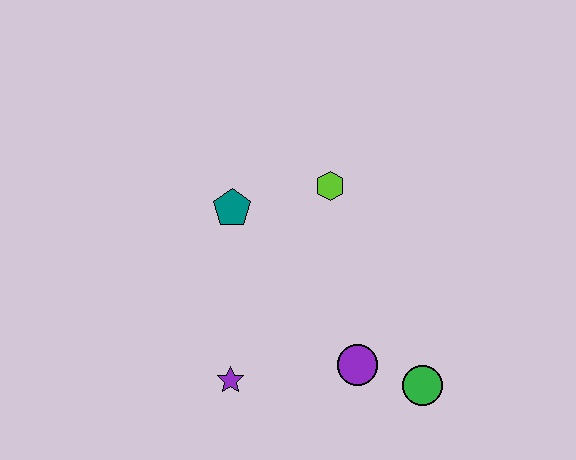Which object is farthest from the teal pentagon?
The green circle is farthest from the teal pentagon.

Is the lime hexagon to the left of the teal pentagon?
No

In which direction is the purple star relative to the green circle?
The purple star is to the left of the green circle.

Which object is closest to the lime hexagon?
The teal pentagon is closest to the lime hexagon.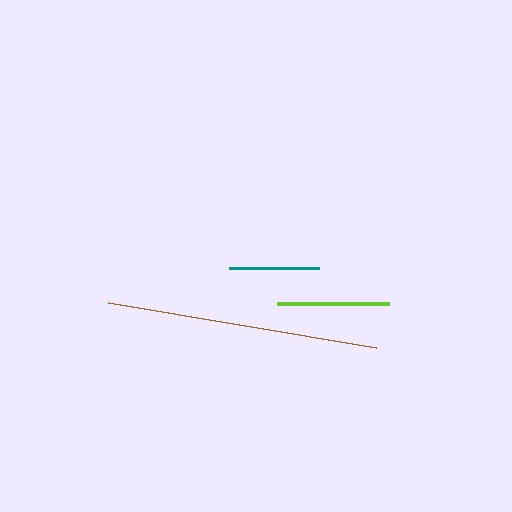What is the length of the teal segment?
The teal segment is approximately 89 pixels long.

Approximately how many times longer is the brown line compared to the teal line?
The brown line is approximately 3.0 times the length of the teal line.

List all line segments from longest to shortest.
From longest to shortest: brown, lime, teal.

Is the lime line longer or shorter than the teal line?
The lime line is longer than the teal line.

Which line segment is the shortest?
The teal line is the shortest at approximately 89 pixels.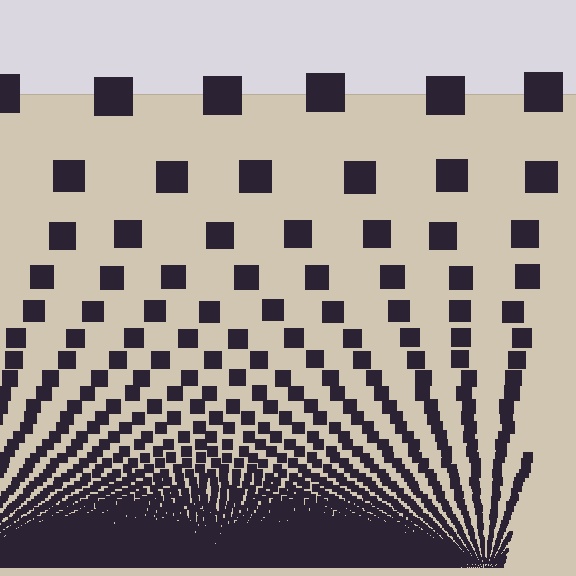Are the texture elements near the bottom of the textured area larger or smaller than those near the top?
Smaller. The gradient is inverted — elements near the bottom are smaller and denser.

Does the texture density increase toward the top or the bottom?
Density increases toward the bottom.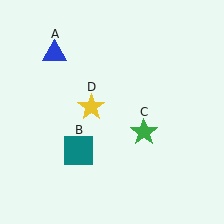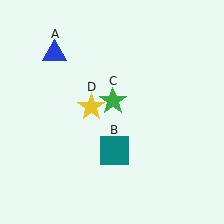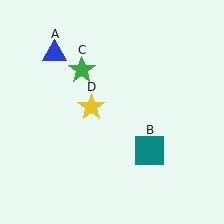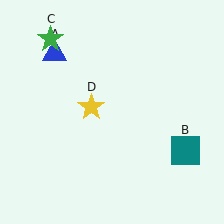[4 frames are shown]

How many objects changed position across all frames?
2 objects changed position: teal square (object B), green star (object C).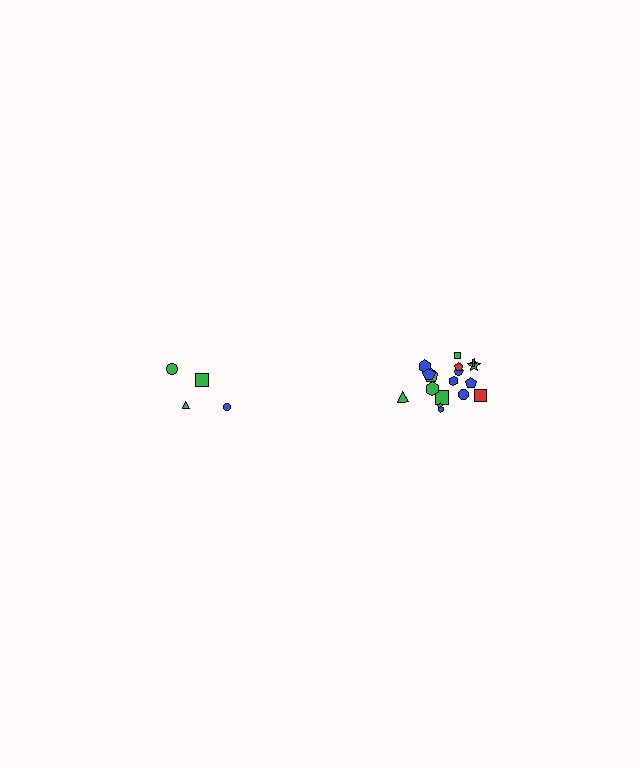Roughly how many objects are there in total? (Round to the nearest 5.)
Roughly 20 objects in total.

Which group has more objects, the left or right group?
The right group.